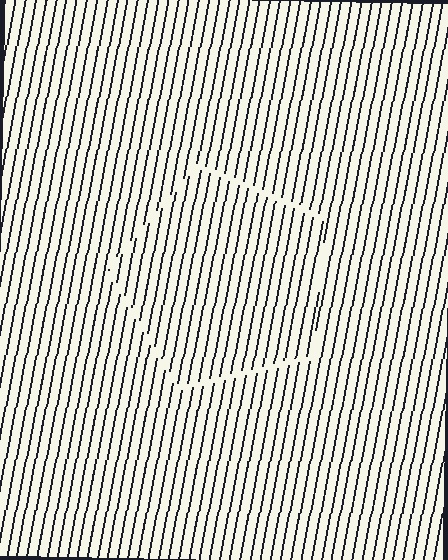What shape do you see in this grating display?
An illusory pentagon. The interior of the shape contains the same grating, shifted by half a period — the contour is defined by the phase discontinuity where line-ends from the inner and outer gratings abut.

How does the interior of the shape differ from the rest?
The interior of the shape contains the same grating, shifted by half a period — the contour is defined by the phase discontinuity where line-ends from the inner and outer gratings abut.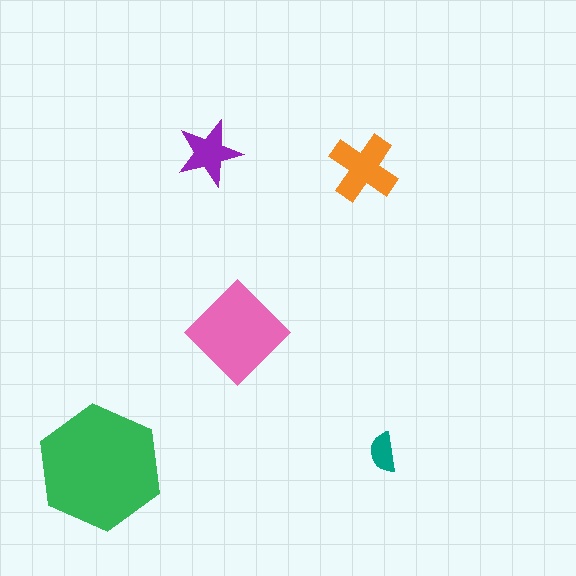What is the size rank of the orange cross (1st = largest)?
3rd.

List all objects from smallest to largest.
The teal semicircle, the purple star, the orange cross, the pink diamond, the green hexagon.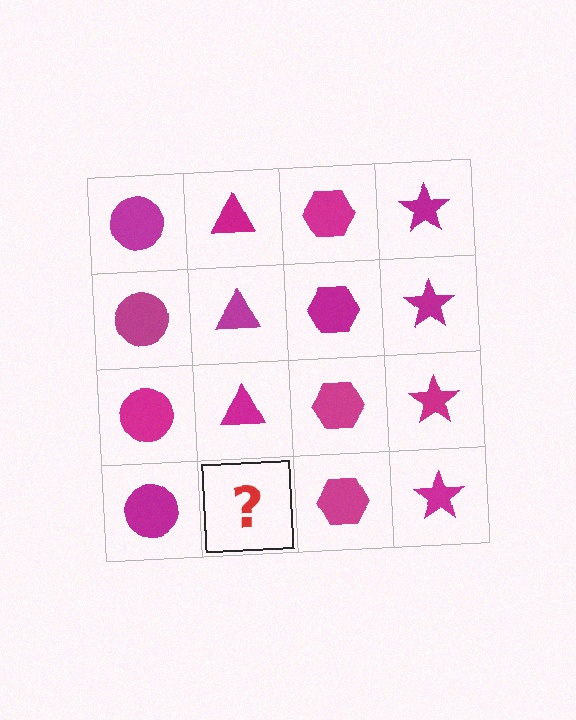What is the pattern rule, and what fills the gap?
The rule is that each column has a consistent shape. The gap should be filled with a magenta triangle.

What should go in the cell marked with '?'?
The missing cell should contain a magenta triangle.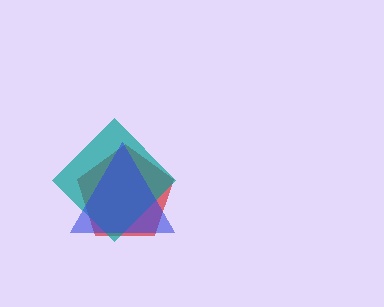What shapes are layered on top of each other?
The layered shapes are: a red pentagon, a teal diamond, a blue triangle.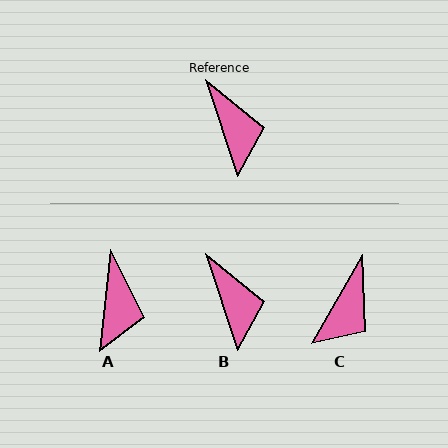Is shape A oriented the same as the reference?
No, it is off by about 24 degrees.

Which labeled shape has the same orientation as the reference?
B.